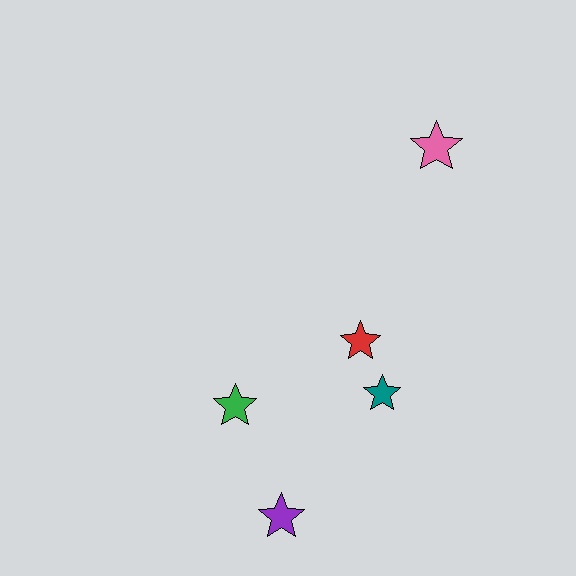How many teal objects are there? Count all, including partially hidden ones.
There is 1 teal object.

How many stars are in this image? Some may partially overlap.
There are 5 stars.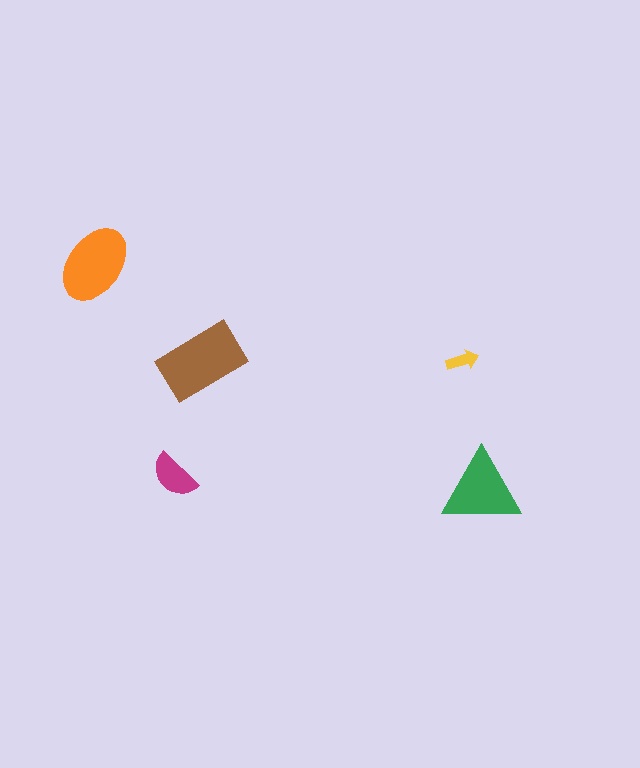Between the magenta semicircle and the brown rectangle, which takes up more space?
The brown rectangle.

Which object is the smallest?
The yellow arrow.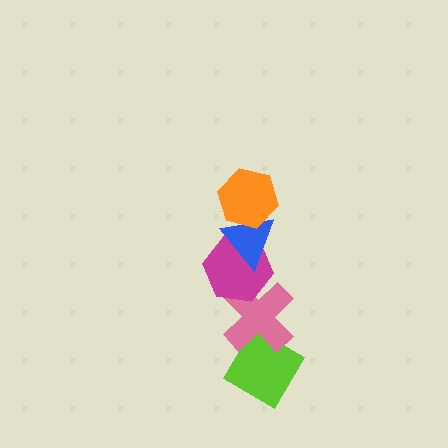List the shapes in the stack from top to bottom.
From top to bottom: the orange hexagon, the blue triangle, the magenta hexagon, the pink cross, the lime diamond.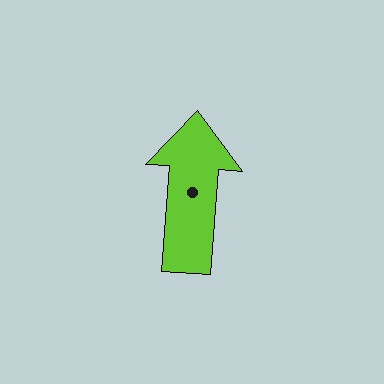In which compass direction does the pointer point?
North.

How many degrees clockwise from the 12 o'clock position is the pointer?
Approximately 4 degrees.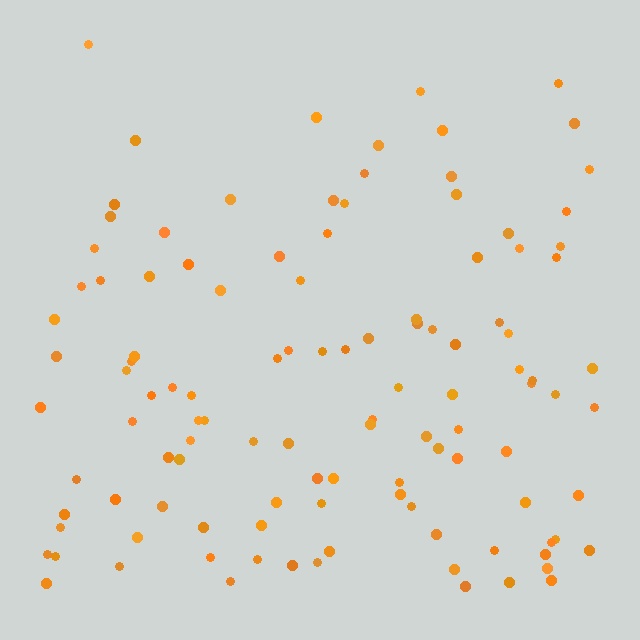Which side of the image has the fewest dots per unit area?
The top.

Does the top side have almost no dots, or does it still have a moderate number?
Still a moderate number, just noticeably fewer than the bottom.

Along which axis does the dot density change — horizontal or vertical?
Vertical.